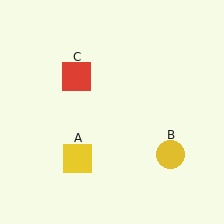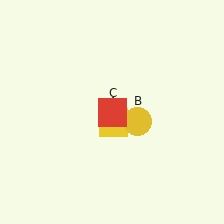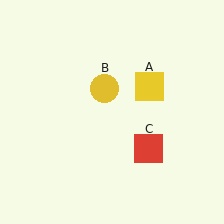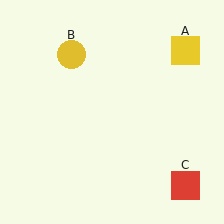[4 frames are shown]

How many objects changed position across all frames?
3 objects changed position: yellow square (object A), yellow circle (object B), red square (object C).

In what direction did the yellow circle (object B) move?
The yellow circle (object B) moved up and to the left.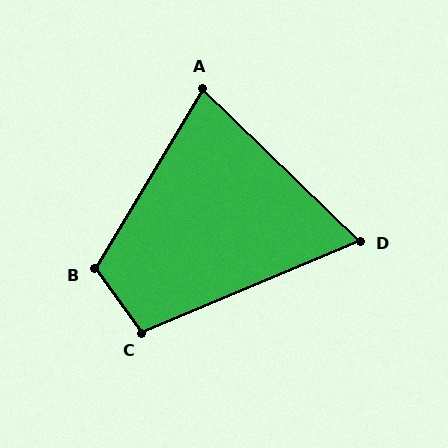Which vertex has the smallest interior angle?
D, at approximately 67 degrees.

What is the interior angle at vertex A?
Approximately 77 degrees (acute).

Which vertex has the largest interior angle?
B, at approximately 113 degrees.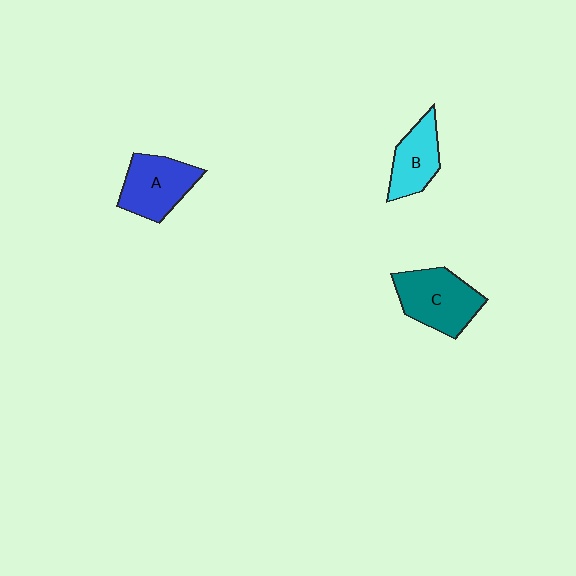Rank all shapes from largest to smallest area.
From largest to smallest: C (teal), A (blue), B (cyan).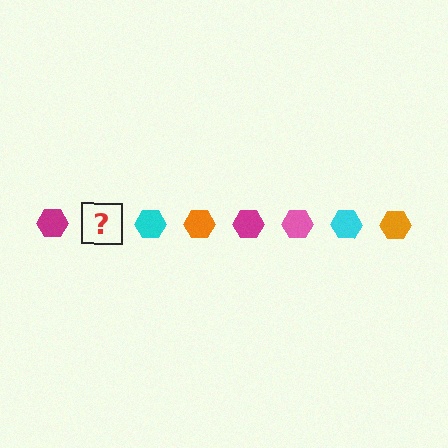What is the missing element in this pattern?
The missing element is a pink hexagon.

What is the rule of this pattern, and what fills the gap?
The rule is that the pattern cycles through magenta, pink, cyan, orange hexagons. The gap should be filled with a pink hexagon.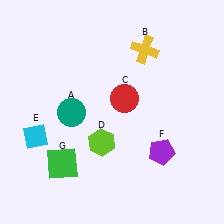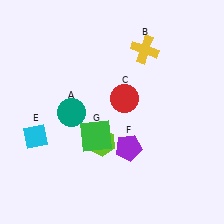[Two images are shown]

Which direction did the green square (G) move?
The green square (G) moved right.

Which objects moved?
The objects that moved are: the purple pentagon (F), the green square (G).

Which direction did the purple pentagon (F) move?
The purple pentagon (F) moved left.